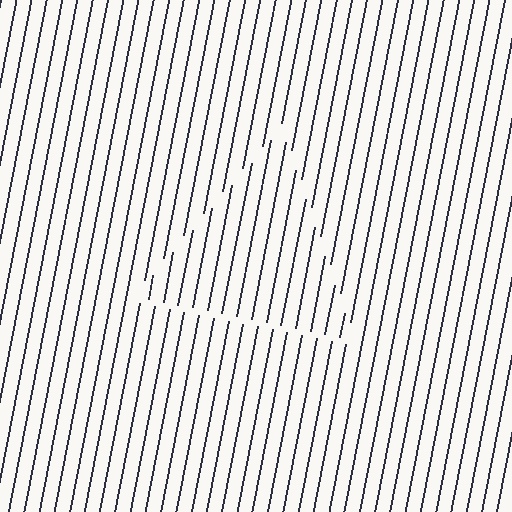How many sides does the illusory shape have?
3 sides — the line-ends trace a triangle.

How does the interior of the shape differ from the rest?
The interior of the shape contains the same grating, shifted by half a period — the contour is defined by the phase discontinuity where line-ends from the inner and outer gratings abut.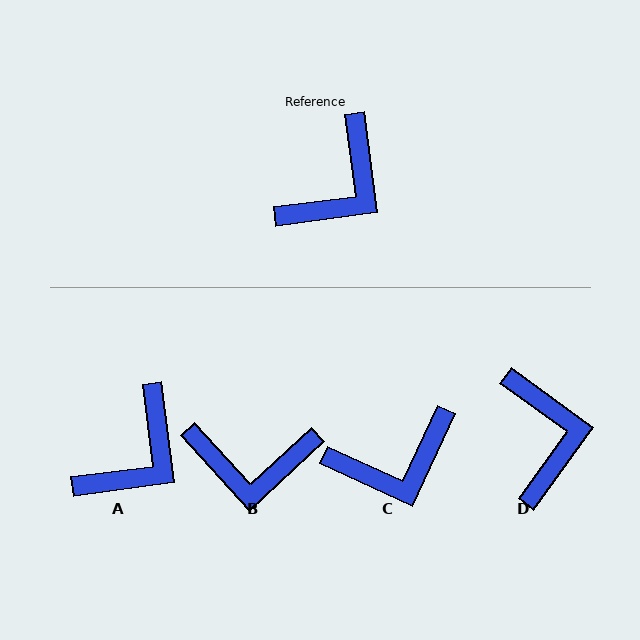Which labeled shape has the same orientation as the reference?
A.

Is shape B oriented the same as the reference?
No, it is off by about 55 degrees.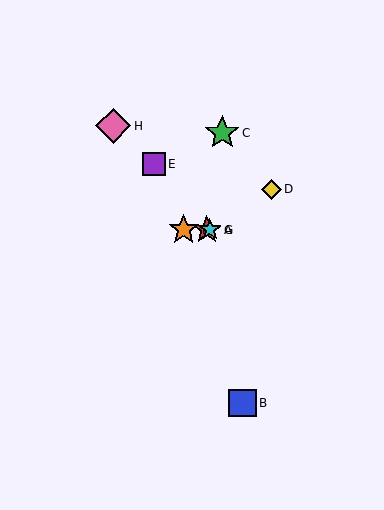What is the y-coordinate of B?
Object B is at y≈403.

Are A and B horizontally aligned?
No, A is at y≈230 and B is at y≈403.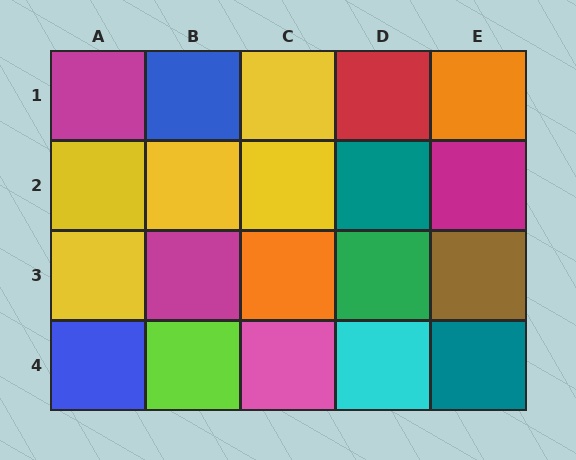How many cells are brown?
1 cell is brown.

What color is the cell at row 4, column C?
Pink.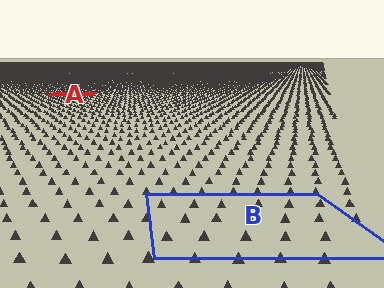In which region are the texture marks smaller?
The texture marks are smaller in region A, because it is farther away.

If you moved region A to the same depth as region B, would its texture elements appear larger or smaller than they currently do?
They would appear larger. At a closer depth, the same texture elements are projected at a bigger on-screen size.